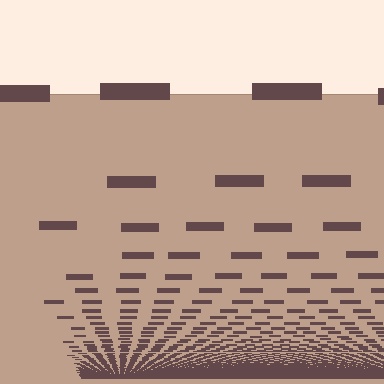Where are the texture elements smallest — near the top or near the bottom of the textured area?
Near the bottom.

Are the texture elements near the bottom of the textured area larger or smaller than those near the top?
Smaller. The gradient is inverted — elements near the bottom are smaller and denser.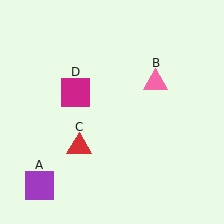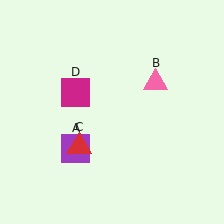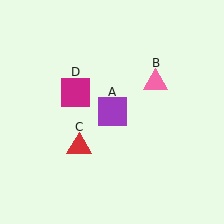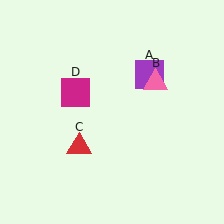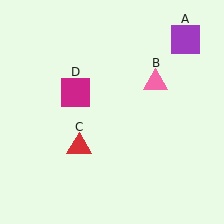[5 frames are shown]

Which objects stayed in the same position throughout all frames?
Pink triangle (object B) and red triangle (object C) and magenta square (object D) remained stationary.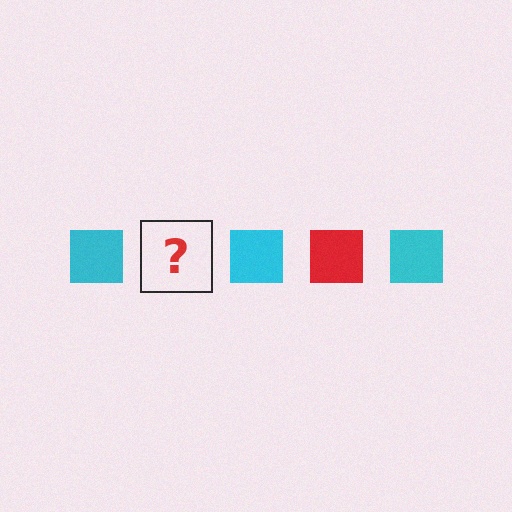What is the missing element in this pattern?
The missing element is a red square.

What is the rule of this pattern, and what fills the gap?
The rule is that the pattern cycles through cyan, red squares. The gap should be filled with a red square.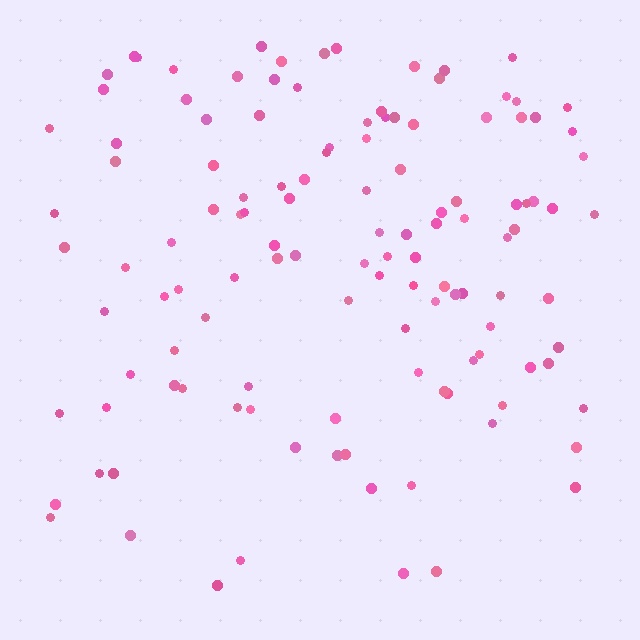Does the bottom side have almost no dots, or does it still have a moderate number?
Still a moderate number, just noticeably fewer than the top.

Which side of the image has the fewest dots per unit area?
The bottom.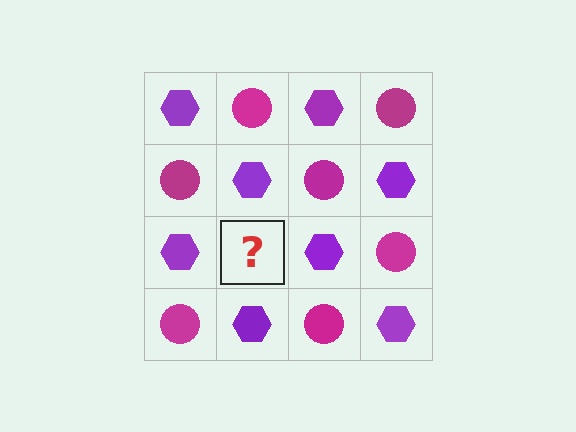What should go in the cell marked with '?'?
The missing cell should contain a magenta circle.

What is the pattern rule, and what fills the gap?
The rule is that it alternates purple hexagon and magenta circle in a checkerboard pattern. The gap should be filled with a magenta circle.